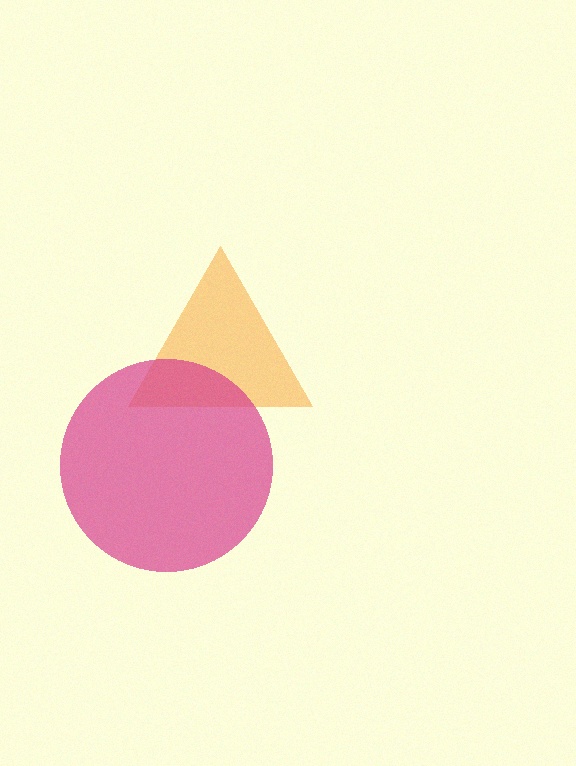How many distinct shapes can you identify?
There are 2 distinct shapes: an orange triangle, a magenta circle.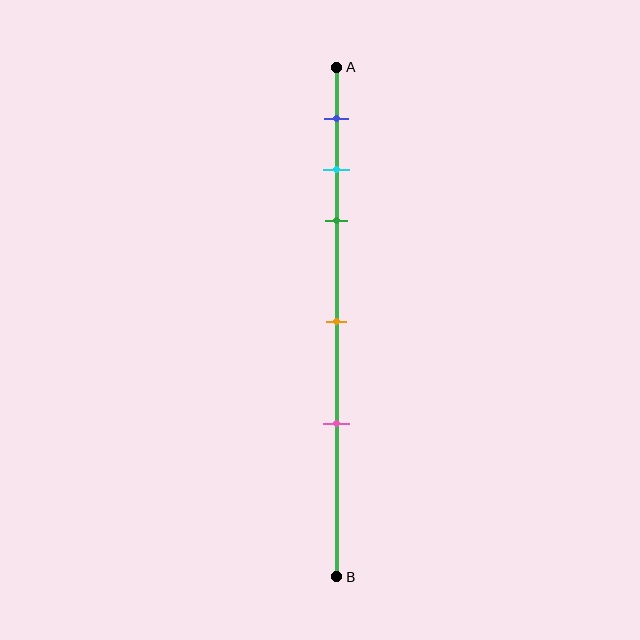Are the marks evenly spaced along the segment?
No, the marks are not evenly spaced.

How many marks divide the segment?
There are 5 marks dividing the segment.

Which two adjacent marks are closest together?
The cyan and green marks are the closest adjacent pair.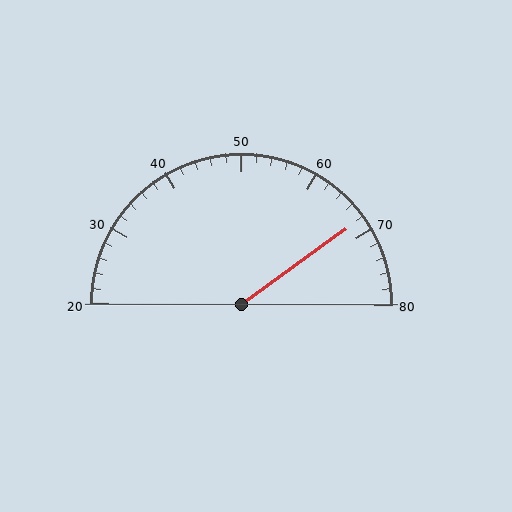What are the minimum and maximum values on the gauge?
The gauge ranges from 20 to 80.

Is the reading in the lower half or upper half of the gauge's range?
The reading is in the upper half of the range (20 to 80).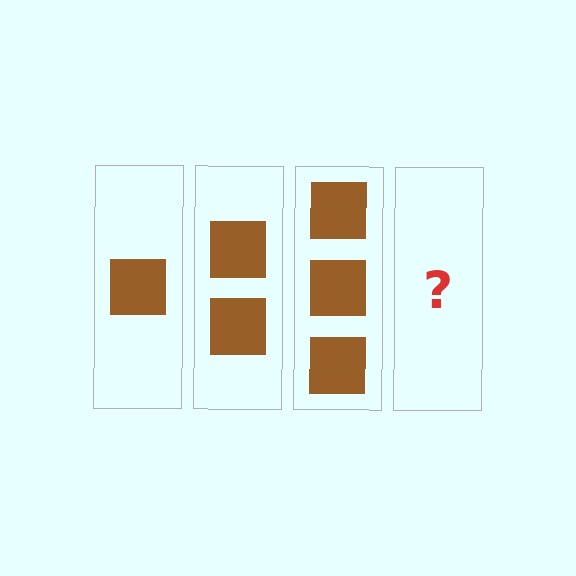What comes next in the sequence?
The next element should be 4 squares.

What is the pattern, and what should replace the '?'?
The pattern is that each step adds one more square. The '?' should be 4 squares.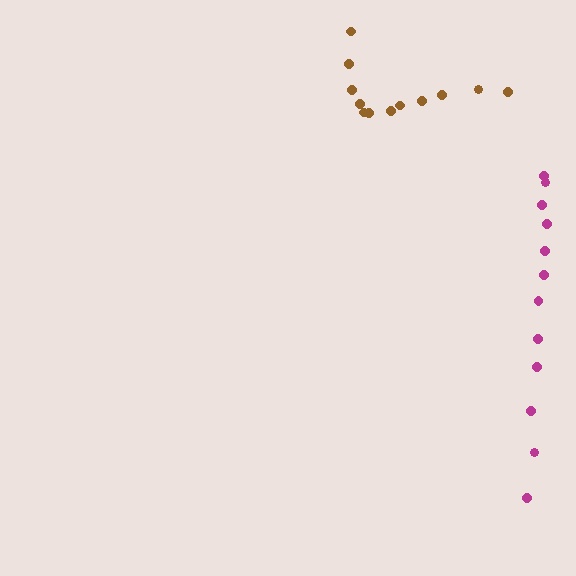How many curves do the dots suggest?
There are 2 distinct paths.